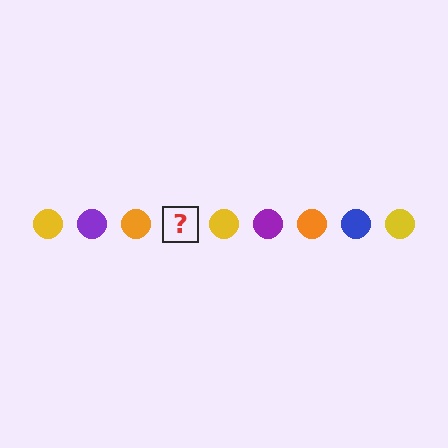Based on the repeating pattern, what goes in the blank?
The blank should be a blue circle.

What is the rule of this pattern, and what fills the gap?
The rule is that the pattern cycles through yellow, purple, orange, blue circles. The gap should be filled with a blue circle.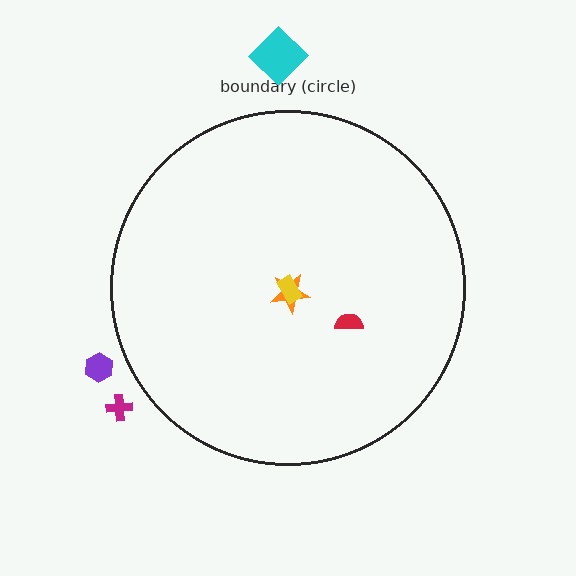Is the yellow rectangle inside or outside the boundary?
Inside.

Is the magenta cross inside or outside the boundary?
Outside.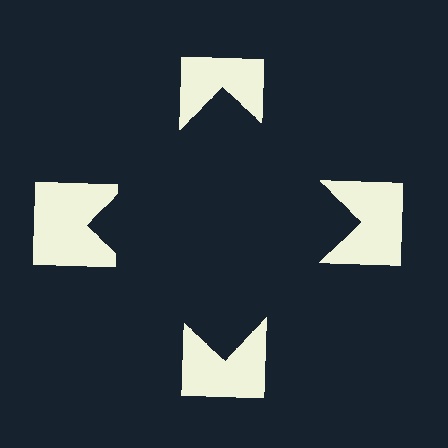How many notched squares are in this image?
There are 4 — one at each vertex of the illusory square.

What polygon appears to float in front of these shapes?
An illusory square — its edges are inferred from the aligned wedge cuts in the notched squares, not physically drawn.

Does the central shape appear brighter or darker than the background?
It typically appears slightly darker than the background, even though no actual brightness change is drawn.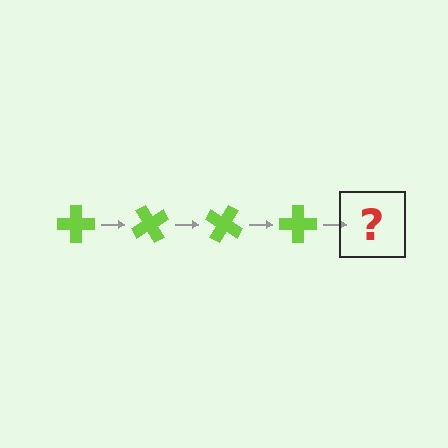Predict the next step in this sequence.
The next step is a lime cross rotated 240 degrees.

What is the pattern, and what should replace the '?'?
The pattern is that the cross rotates 60 degrees each step. The '?' should be a lime cross rotated 240 degrees.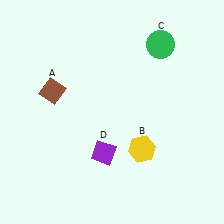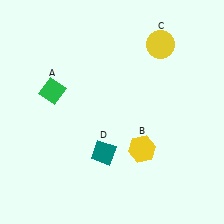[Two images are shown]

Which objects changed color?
A changed from brown to green. C changed from green to yellow. D changed from purple to teal.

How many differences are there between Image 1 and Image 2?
There are 3 differences between the two images.